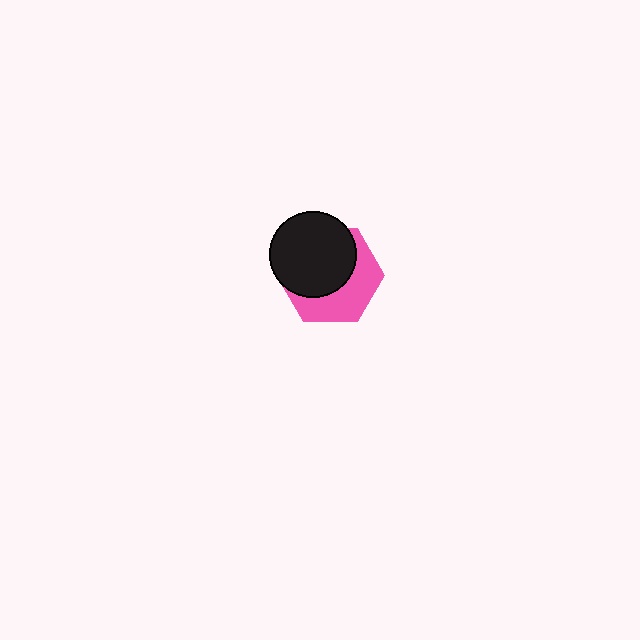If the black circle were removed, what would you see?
You would see the complete pink hexagon.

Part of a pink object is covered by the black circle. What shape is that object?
It is a hexagon.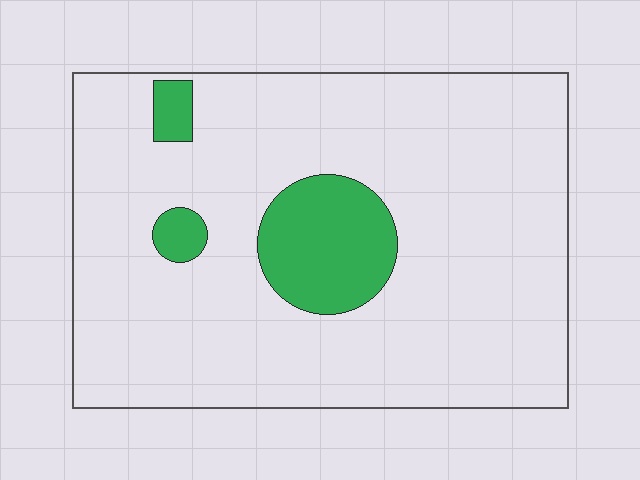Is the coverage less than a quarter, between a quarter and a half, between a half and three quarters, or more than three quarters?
Less than a quarter.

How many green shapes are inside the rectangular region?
3.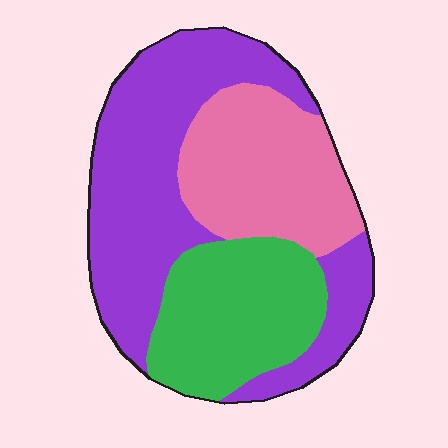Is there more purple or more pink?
Purple.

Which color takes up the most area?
Purple, at roughly 45%.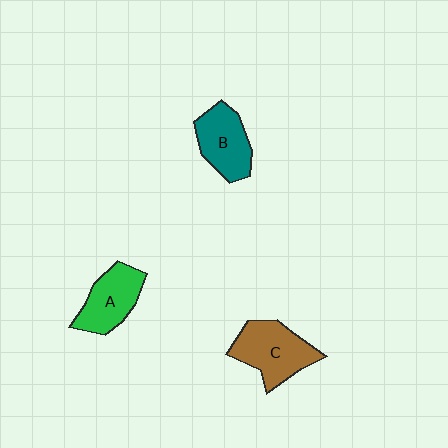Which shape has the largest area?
Shape C (brown).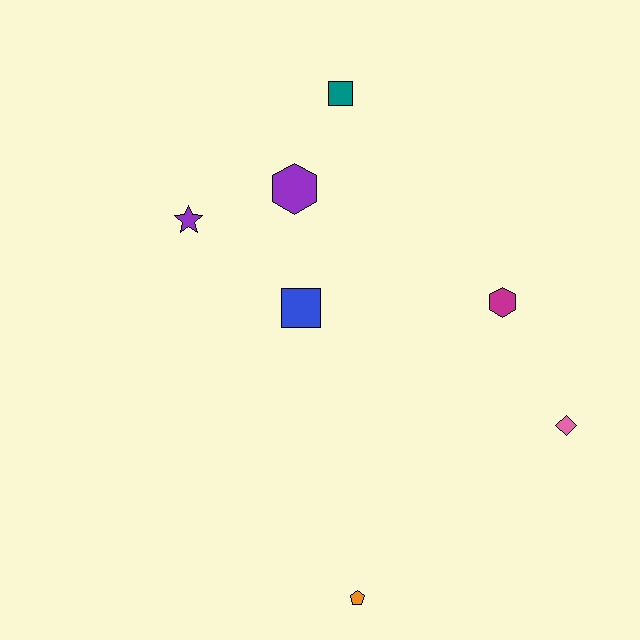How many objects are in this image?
There are 7 objects.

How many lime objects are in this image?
There are no lime objects.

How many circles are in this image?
There are no circles.